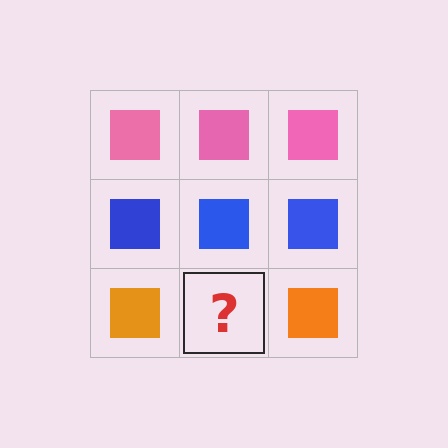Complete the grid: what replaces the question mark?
The question mark should be replaced with an orange square.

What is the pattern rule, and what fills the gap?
The rule is that each row has a consistent color. The gap should be filled with an orange square.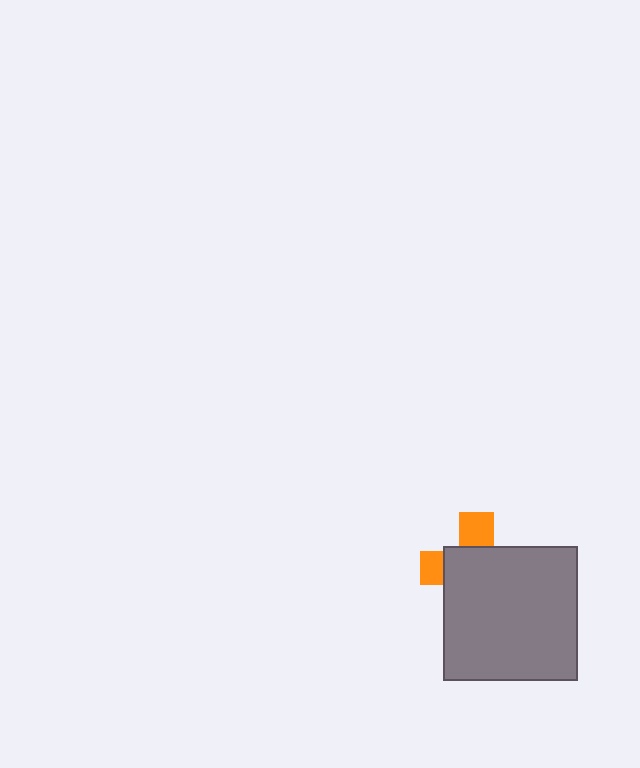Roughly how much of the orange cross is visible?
A small part of it is visible (roughly 30%).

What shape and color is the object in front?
The object in front is a gray square.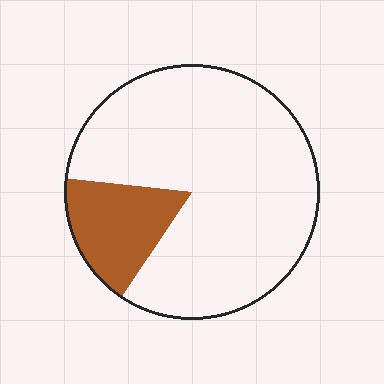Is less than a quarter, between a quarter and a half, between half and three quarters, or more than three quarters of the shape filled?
Less than a quarter.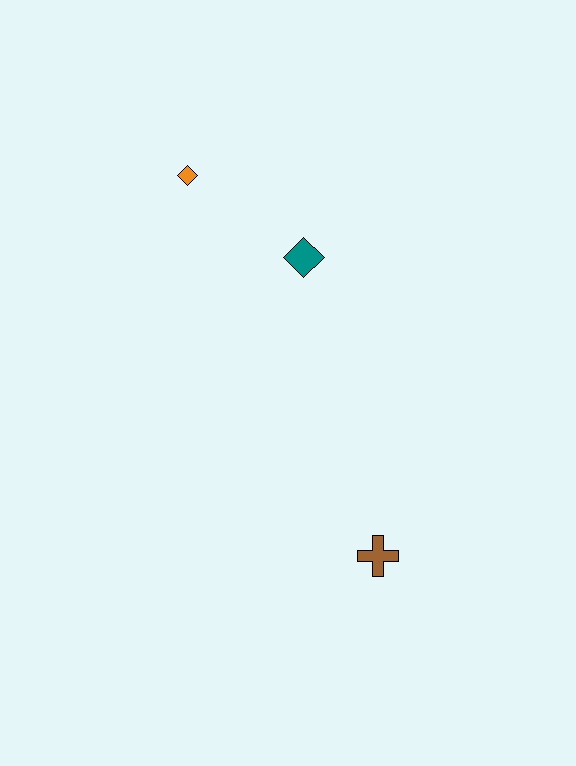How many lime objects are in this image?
There are no lime objects.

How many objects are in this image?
There are 3 objects.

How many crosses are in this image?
There is 1 cross.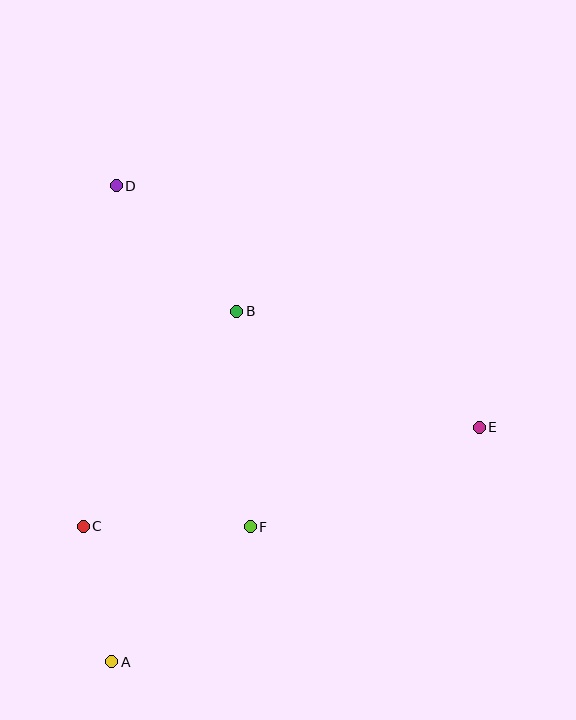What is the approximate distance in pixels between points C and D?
The distance between C and D is approximately 342 pixels.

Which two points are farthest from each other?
Points A and D are farthest from each other.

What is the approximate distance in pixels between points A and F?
The distance between A and F is approximately 194 pixels.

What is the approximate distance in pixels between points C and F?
The distance between C and F is approximately 167 pixels.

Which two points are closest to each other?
Points A and C are closest to each other.